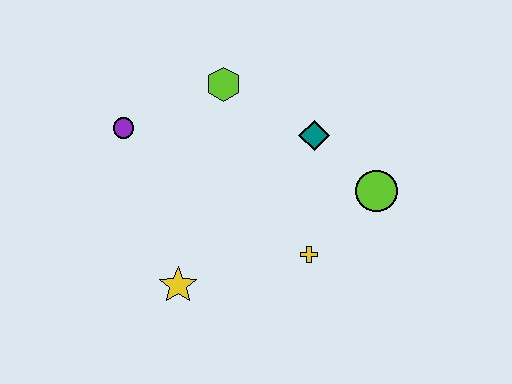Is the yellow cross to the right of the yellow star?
Yes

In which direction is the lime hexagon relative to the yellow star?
The lime hexagon is above the yellow star.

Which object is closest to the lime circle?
The teal diamond is closest to the lime circle.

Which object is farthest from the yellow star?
The lime circle is farthest from the yellow star.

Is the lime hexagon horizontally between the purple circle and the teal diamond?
Yes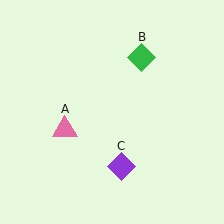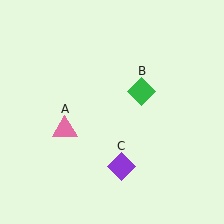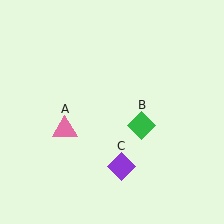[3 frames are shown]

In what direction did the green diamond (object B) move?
The green diamond (object B) moved down.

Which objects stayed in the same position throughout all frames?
Pink triangle (object A) and purple diamond (object C) remained stationary.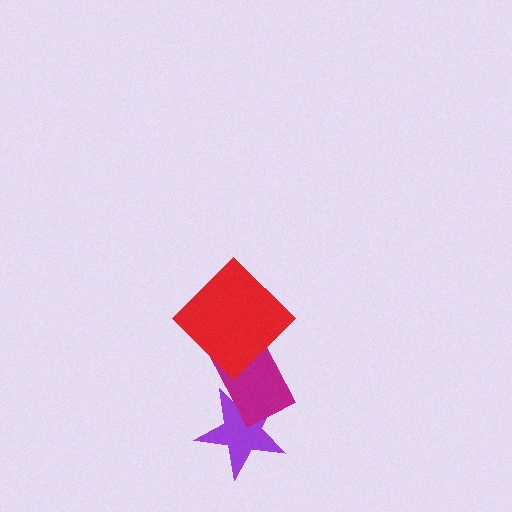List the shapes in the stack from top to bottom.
From top to bottom: the red diamond, the magenta rectangle, the purple star.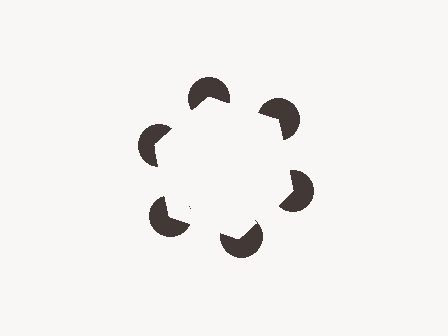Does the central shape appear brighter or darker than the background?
It typically appears slightly brighter than the background, even though no actual brightness change is drawn.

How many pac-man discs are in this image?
There are 6 — one at each vertex of the illusory hexagon.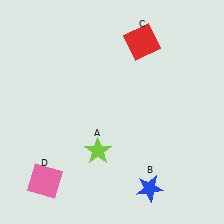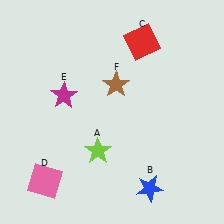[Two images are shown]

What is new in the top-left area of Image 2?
A magenta star (E) was added in the top-left area of Image 2.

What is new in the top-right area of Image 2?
A brown star (F) was added in the top-right area of Image 2.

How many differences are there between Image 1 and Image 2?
There are 2 differences between the two images.